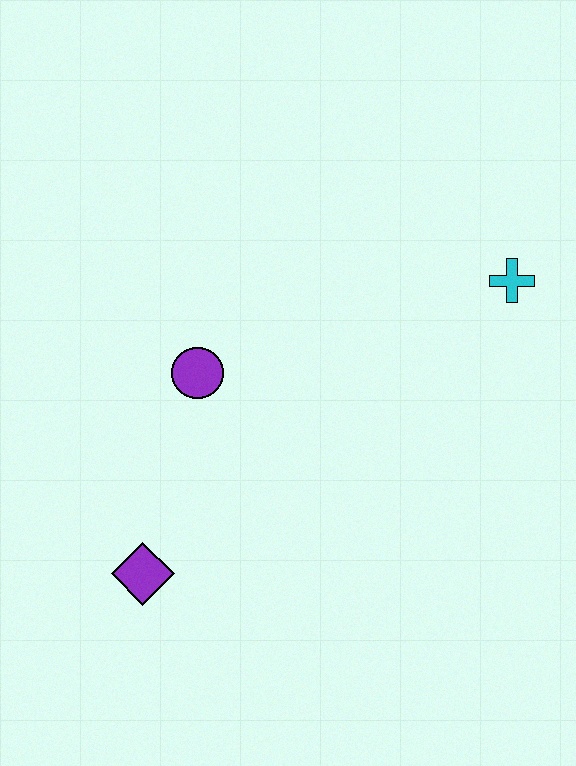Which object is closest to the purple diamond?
The purple circle is closest to the purple diamond.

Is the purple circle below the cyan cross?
Yes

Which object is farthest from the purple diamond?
The cyan cross is farthest from the purple diamond.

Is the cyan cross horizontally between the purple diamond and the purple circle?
No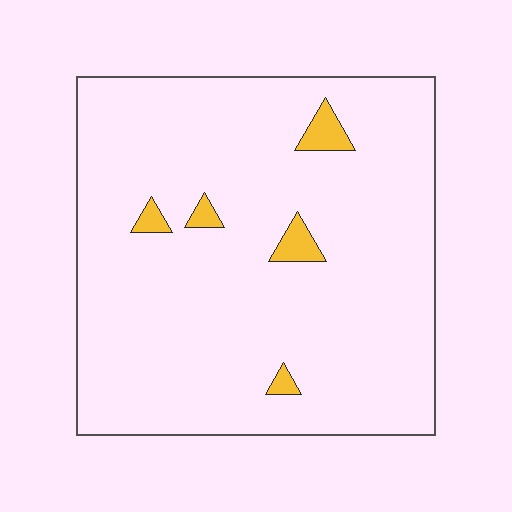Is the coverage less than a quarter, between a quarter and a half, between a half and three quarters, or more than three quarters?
Less than a quarter.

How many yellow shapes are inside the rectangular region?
5.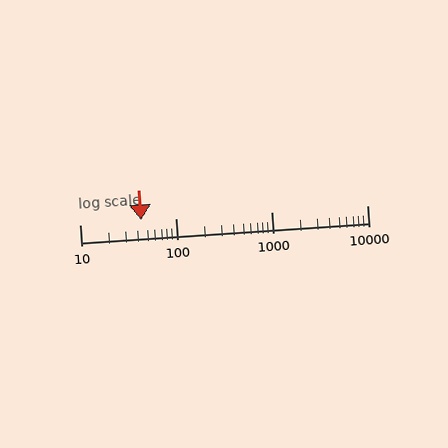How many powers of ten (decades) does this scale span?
The scale spans 3 decades, from 10 to 10000.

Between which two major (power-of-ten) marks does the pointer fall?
The pointer is between 10 and 100.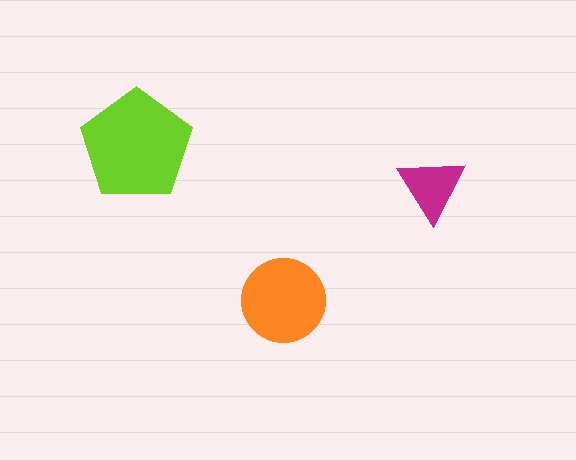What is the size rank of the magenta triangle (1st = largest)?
3rd.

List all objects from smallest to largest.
The magenta triangle, the orange circle, the lime pentagon.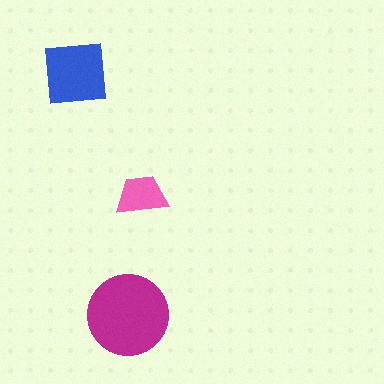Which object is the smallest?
The pink trapezoid.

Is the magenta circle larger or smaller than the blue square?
Larger.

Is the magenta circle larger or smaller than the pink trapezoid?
Larger.